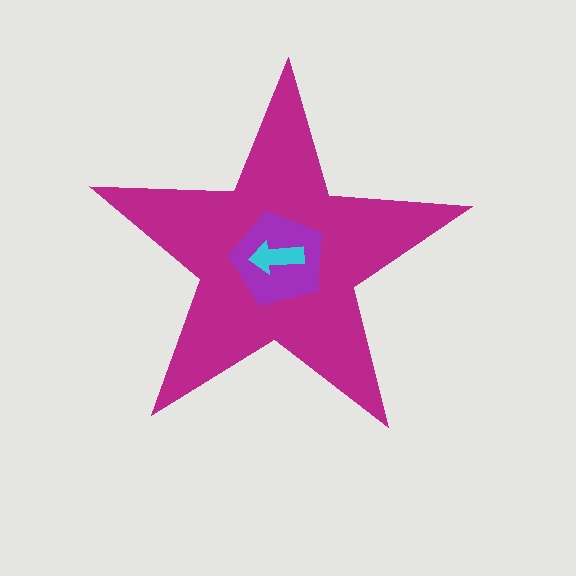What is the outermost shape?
The magenta star.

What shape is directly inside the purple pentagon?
The cyan arrow.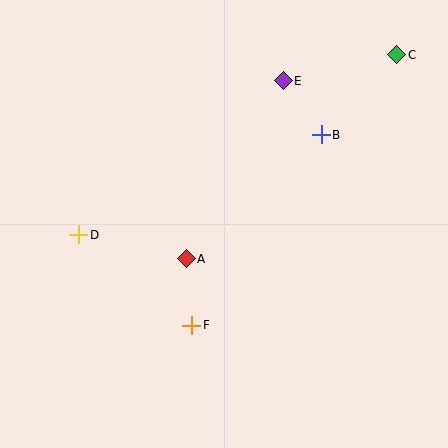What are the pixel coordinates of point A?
Point A is at (186, 259).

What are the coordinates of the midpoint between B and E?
The midpoint between B and E is at (302, 108).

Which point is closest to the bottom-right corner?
Point F is closest to the bottom-right corner.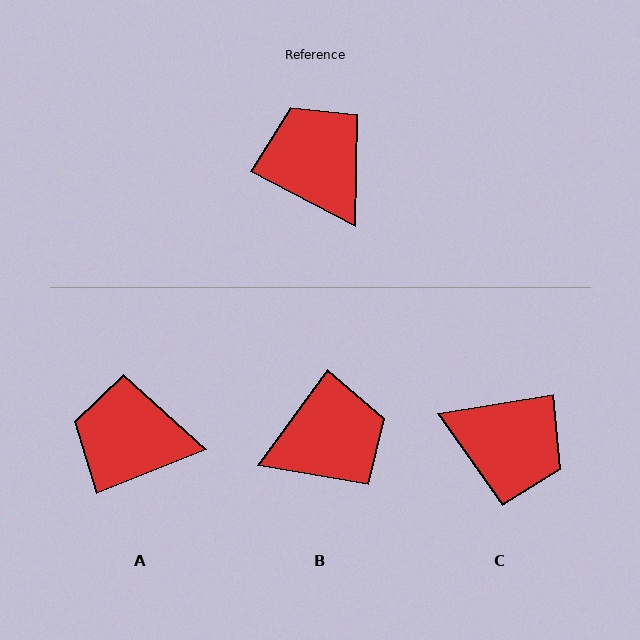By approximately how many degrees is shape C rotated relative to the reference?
Approximately 143 degrees clockwise.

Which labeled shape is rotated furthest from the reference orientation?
C, about 143 degrees away.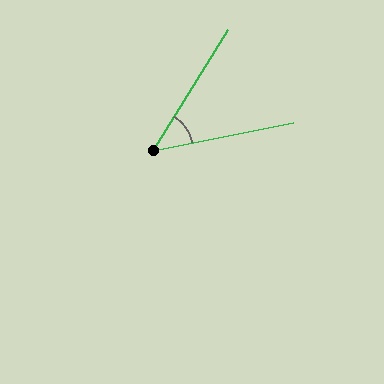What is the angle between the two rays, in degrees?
Approximately 47 degrees.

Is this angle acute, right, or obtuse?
It is acute.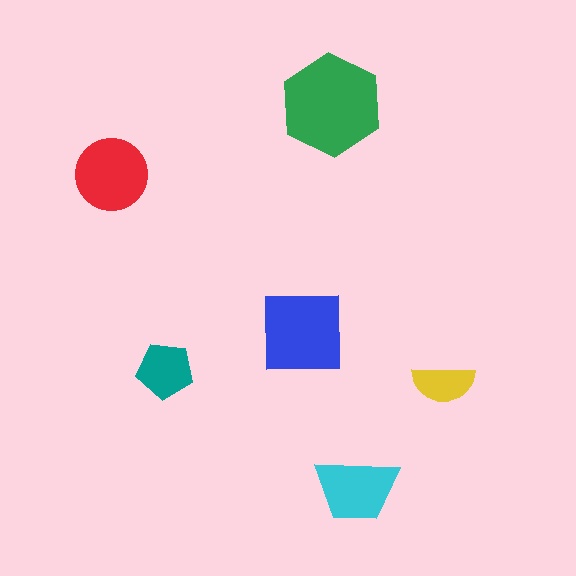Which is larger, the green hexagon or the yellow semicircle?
The green hexagon.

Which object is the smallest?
The yellow semicircle.